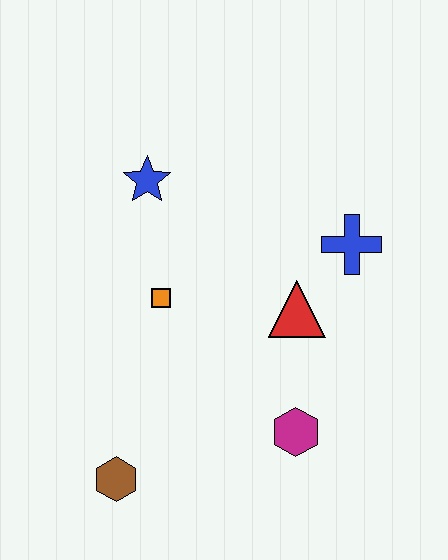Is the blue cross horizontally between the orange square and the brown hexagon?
No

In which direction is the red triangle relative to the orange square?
The red triangle is to the right of the orange square.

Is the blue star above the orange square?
Yes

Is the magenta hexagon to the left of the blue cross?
Yes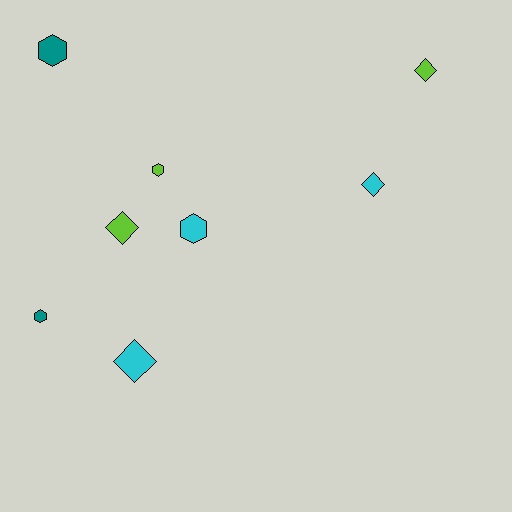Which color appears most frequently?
Lime, with 3 objects.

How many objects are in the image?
There are 8 objects.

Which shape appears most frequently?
Hexagon, with 4 objects.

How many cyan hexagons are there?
There is 1 cyan hexagon.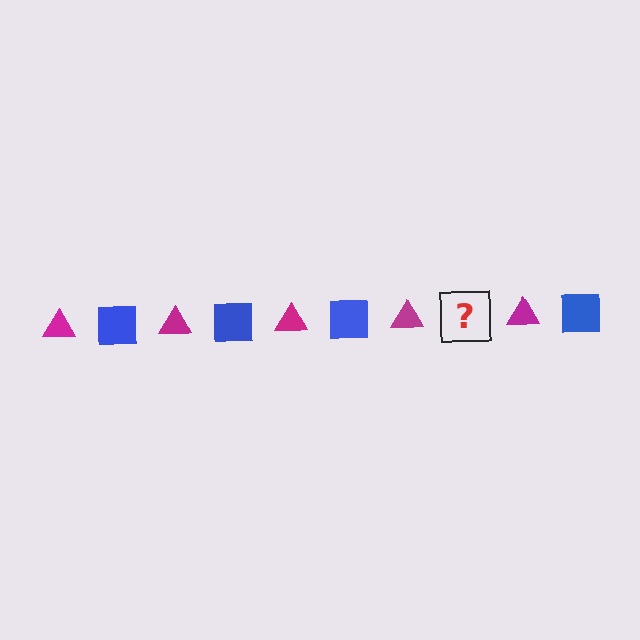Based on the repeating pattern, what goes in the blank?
The blank should be a blue square.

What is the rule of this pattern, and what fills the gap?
The rule is that the pattern alternates between magenta triangle and blue square. The gap should be filled with a blue square.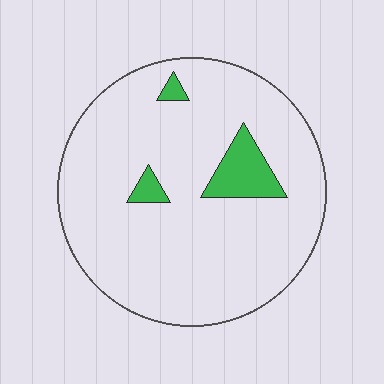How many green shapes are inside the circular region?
3.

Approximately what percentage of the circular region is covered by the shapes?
Approximately 10%.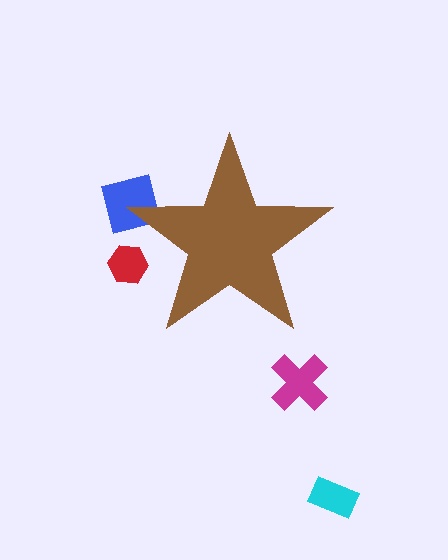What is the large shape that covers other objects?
A brown star.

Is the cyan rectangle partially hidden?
No, the cyan rectangle is fully visible.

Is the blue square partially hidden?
Yes, the blue square is partially hidden behind the brown star.